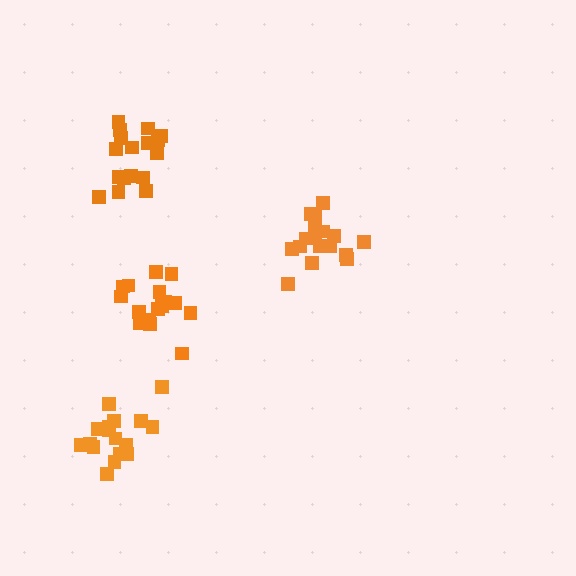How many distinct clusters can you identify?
There are 4 distinct clusters.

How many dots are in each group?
Group 1: 17 dots, Group 2: 16 dots, Group 3: 17 dots, Group 4: 17 dots (67 total).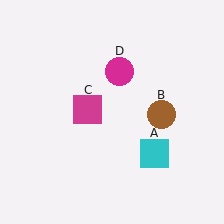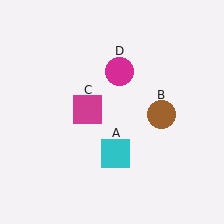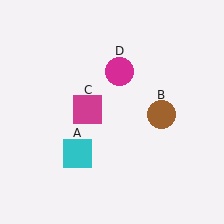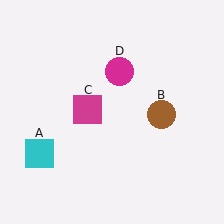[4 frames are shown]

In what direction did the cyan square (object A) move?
The cyan square (object A) moved left.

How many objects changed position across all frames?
1 object changed position: cyan square (object A).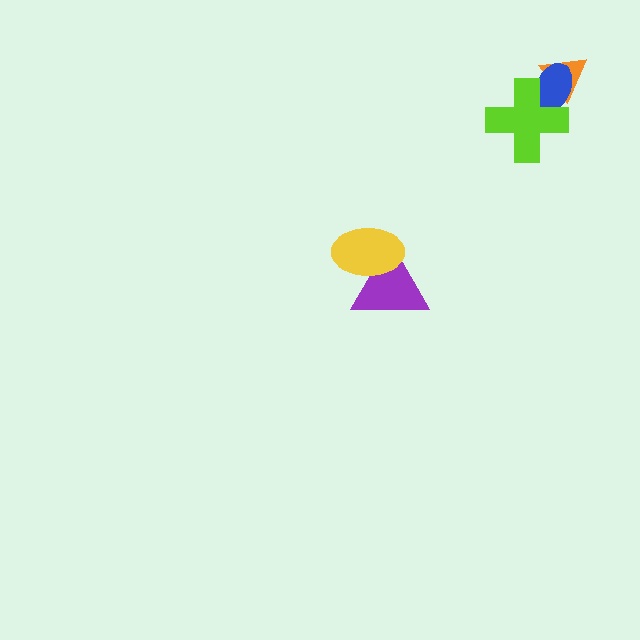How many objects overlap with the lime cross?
2 objects overlap with the lime cross.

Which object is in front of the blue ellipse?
The lime cross is in front of the blue ellipse.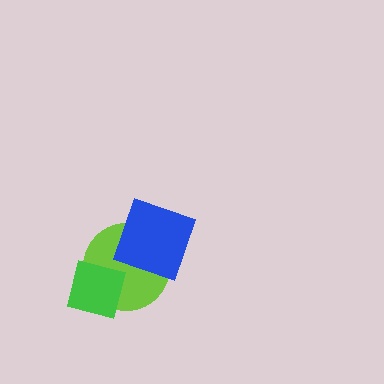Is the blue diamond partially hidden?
No, no other shape covers it.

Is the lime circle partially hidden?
Yes, it is partially covered by another shape.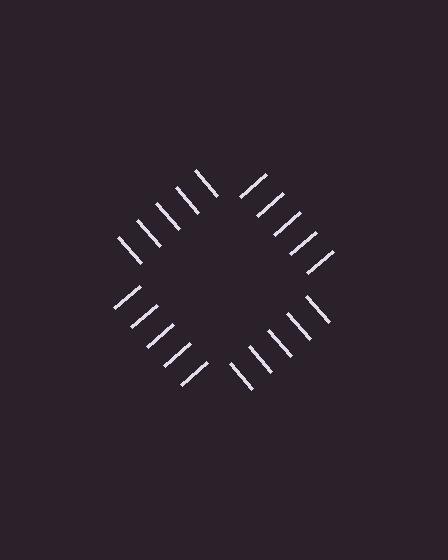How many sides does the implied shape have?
4 sides — the line-ends trace a square.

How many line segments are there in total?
20 — 5 along each of the 4 edges.